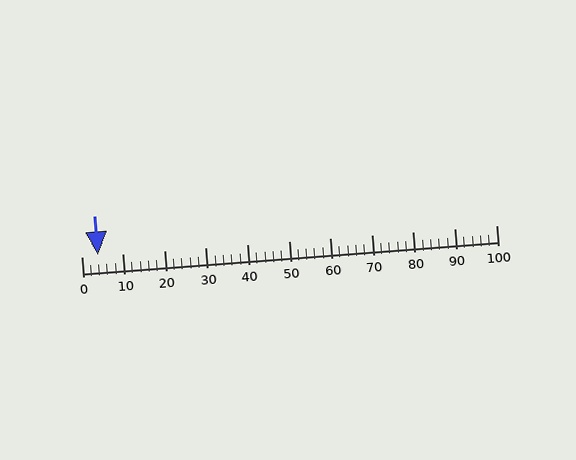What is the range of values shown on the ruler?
The ruler shows values from 0 to 100.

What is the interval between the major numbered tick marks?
The major tick marks are spaced 10 units apart.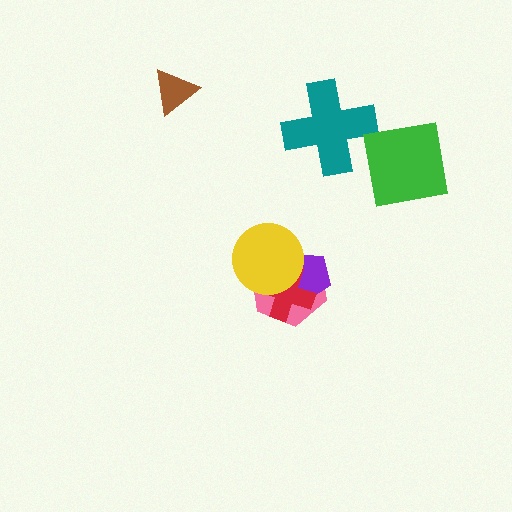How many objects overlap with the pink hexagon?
3 objects overlap with the pink hexagon.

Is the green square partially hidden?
No, no other shape covers it.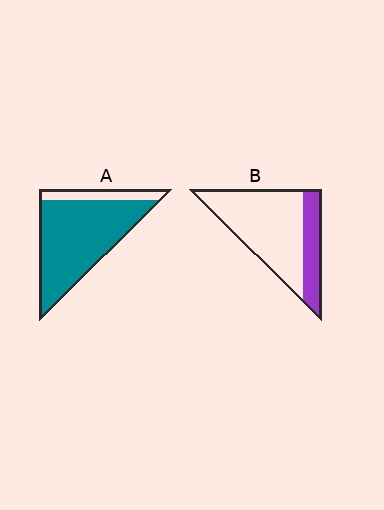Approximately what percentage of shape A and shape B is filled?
A is approximately 85% and B is approximately 25%.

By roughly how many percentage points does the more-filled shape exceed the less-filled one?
By roughly 60 percentage points (A over B).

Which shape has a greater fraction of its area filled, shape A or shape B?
Shape A.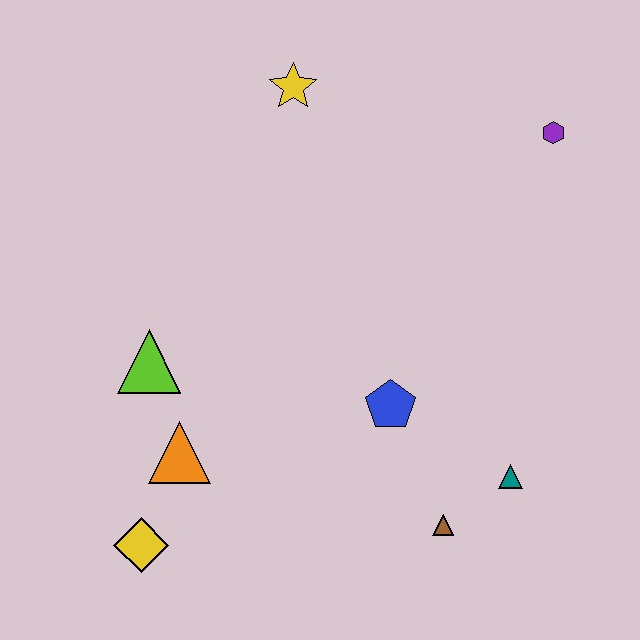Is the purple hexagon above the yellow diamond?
Yes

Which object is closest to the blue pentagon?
The brown triangle is closest to the blue pentagon.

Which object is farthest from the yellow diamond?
The purple hexagon is farthest from the yellow diamond.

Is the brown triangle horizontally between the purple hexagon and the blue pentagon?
Yes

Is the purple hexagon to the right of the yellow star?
Yes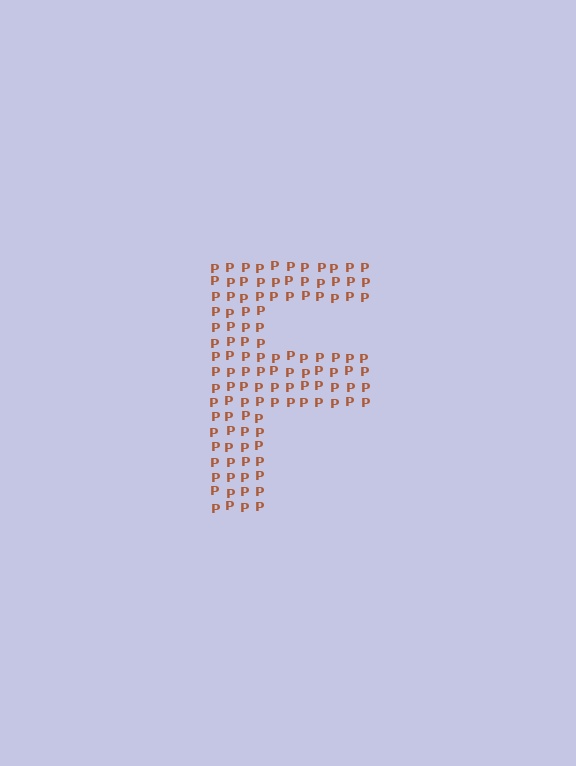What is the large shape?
The large shape is the letter F.